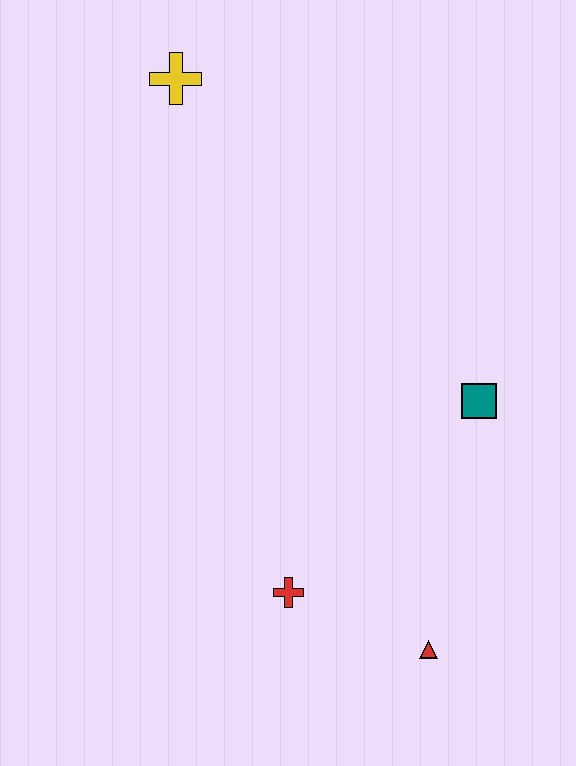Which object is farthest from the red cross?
The yellow cross is farthest from the red cross.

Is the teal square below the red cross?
No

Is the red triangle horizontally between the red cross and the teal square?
Yes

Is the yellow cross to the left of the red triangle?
Yes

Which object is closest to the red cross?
The red triangle is closest to the red cross.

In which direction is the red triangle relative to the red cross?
The red triangle is to the right of the red cross.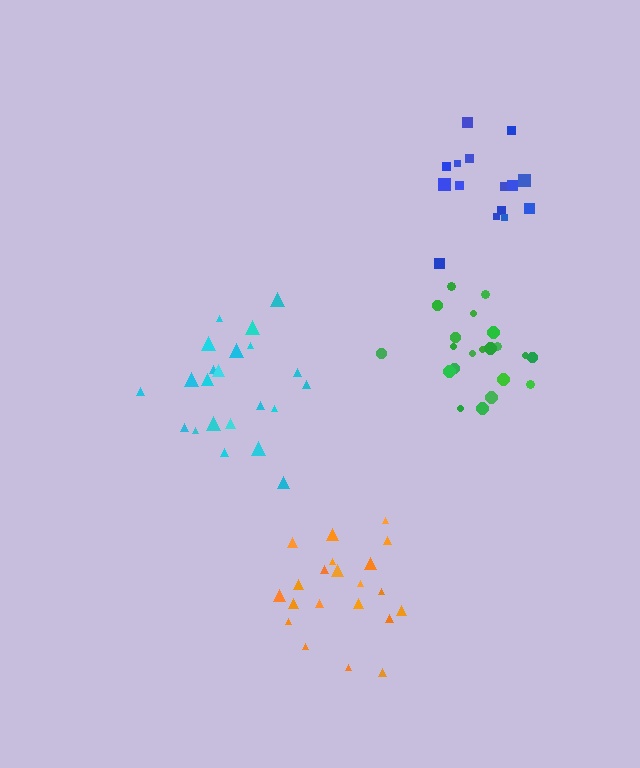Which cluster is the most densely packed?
Green.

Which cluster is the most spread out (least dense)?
Cyan.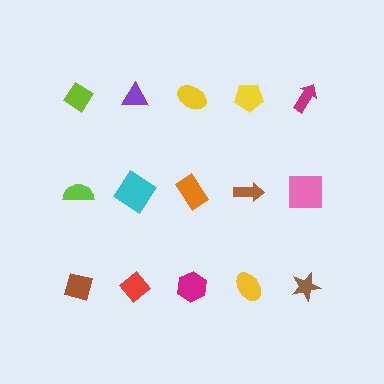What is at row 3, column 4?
A yellow ellipse.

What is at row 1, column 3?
A yellow ellipse.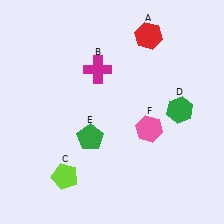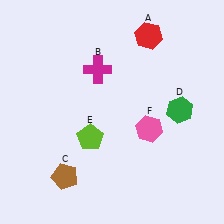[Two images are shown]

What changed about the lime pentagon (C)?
In Image 1, C is lime. In Image 2, it changed to brown.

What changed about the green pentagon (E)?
In Image 1, E is green. In Image 2, it changed to lime.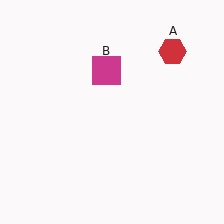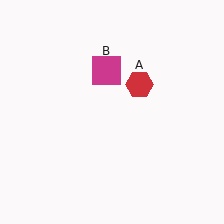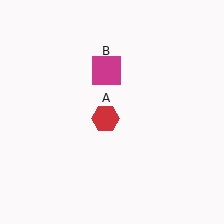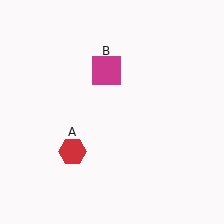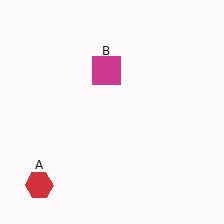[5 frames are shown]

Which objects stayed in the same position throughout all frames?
Magenta square (object B) remained stationary.